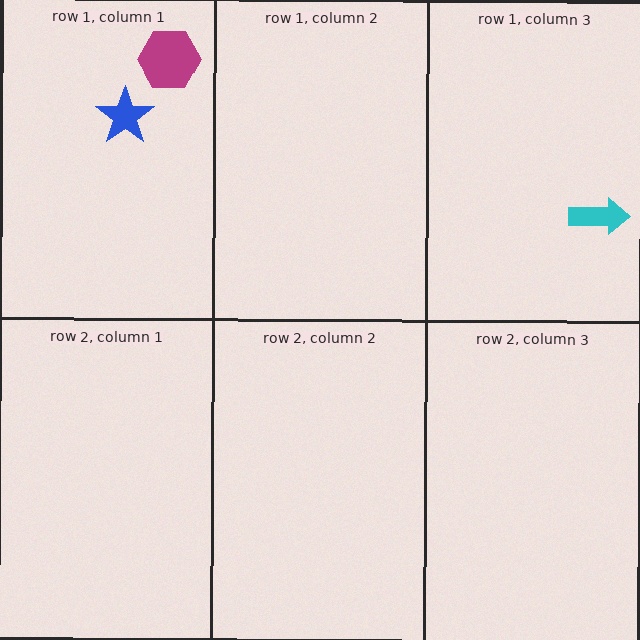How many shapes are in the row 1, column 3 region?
1.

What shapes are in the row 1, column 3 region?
The cyan arrow.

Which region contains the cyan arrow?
The row 1, column 3 region.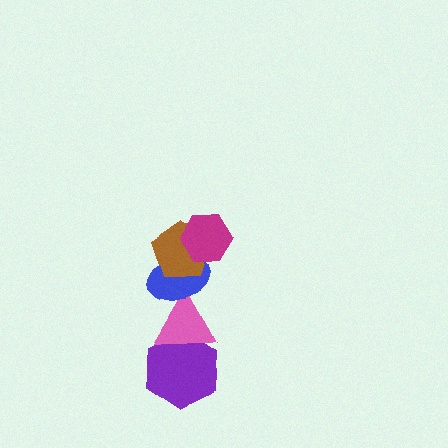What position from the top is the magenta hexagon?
The magenta hexagon is 1st from the top.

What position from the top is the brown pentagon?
The brown pentagon is 2nd from the top.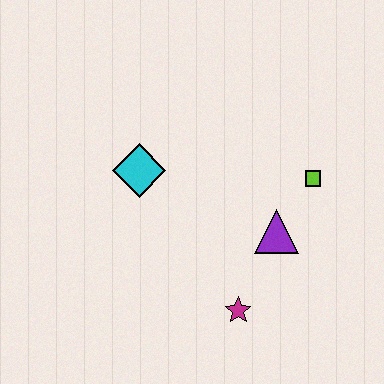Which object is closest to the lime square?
The purple triangle is closest to the lime square.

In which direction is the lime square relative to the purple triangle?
The lime square is above the purple triangle.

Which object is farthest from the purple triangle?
The cyan diamond is farthest from the purple triangle.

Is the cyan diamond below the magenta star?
No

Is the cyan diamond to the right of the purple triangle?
No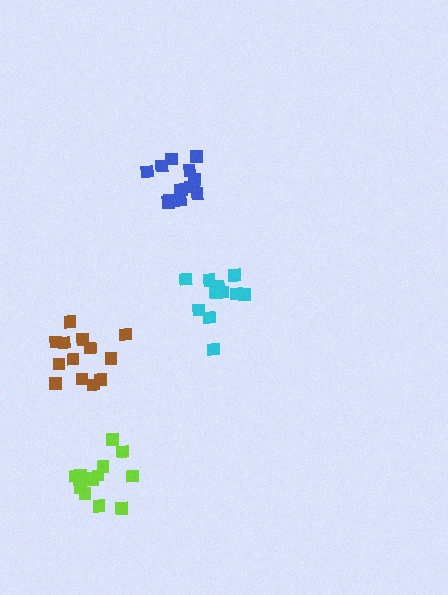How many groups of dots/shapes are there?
There are 4 groups.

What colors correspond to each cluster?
The clusters are colored: cyan, blue, brown, lime.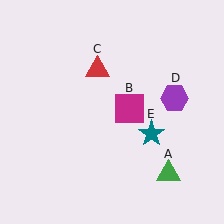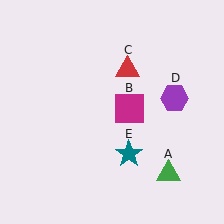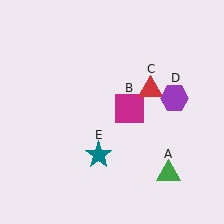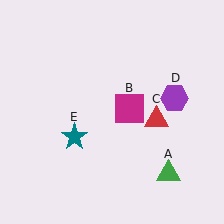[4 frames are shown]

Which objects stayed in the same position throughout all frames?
Green triangle (object A) and magenta square (object B) and purple hexagon (object D) remained stationary.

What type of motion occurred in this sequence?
The red triangle (object C), teal star (object E) rotated clockwise around the center of the scene.